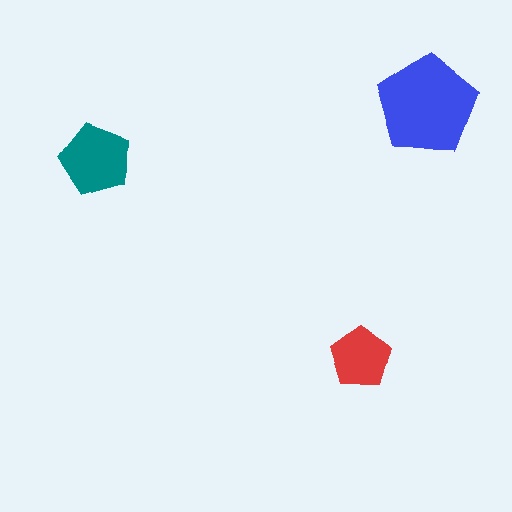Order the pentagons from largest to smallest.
the blue one, the teal one, the red one.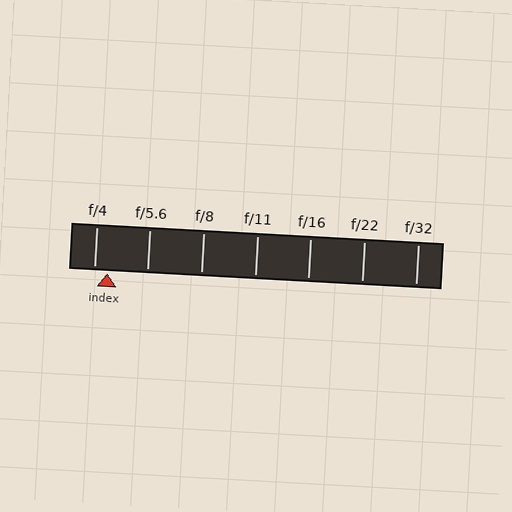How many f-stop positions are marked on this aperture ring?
There are 7 f-stop positions marked.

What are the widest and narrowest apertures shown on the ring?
The widest aperture shown is f/4 and the narrowest is f/32.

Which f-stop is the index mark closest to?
The index mark is closest to f/4.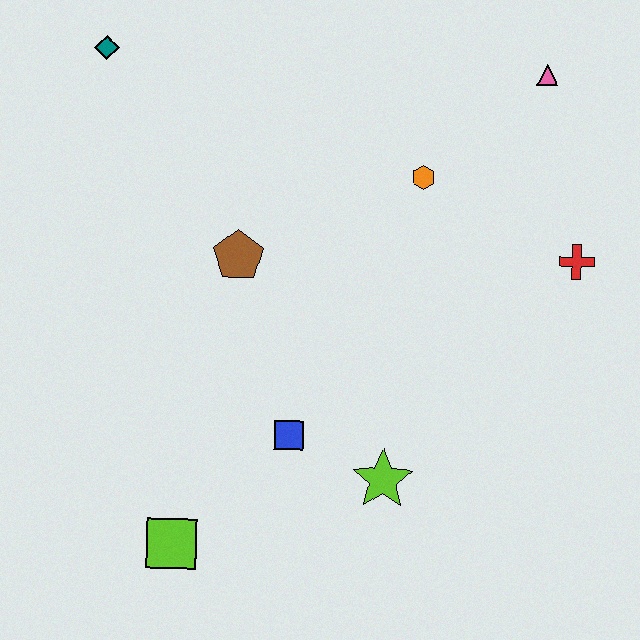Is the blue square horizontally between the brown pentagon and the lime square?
No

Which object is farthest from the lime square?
The pink triangle is farthest from the lime square.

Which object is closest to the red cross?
The orange hexagon is closest to the red cross.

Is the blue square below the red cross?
Yes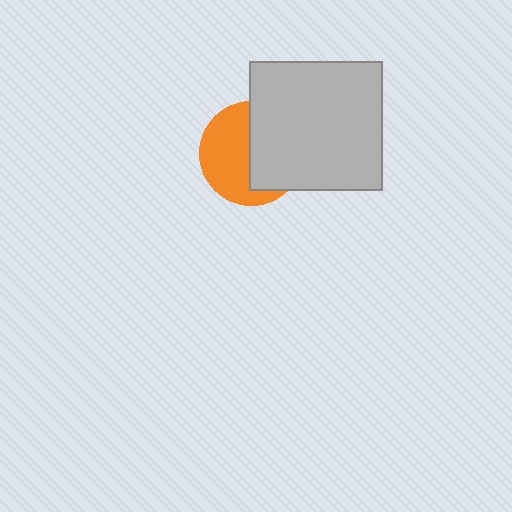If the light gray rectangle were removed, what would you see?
You would see the complete orange circle.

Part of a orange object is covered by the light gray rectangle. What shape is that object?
It is a circle.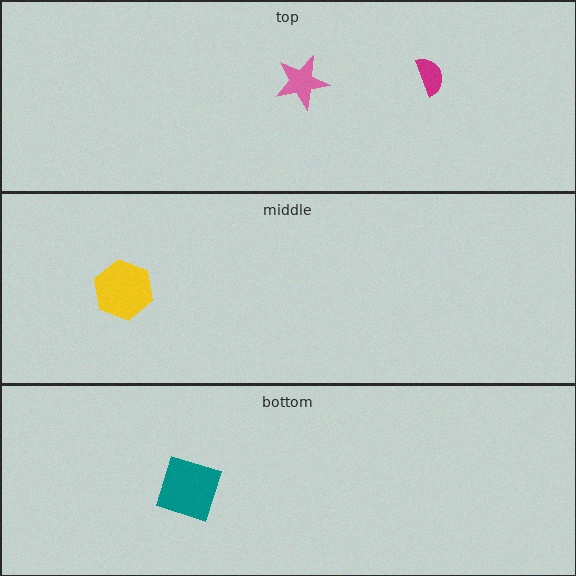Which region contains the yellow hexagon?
The middle region.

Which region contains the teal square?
The bottom region.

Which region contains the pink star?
The top region.